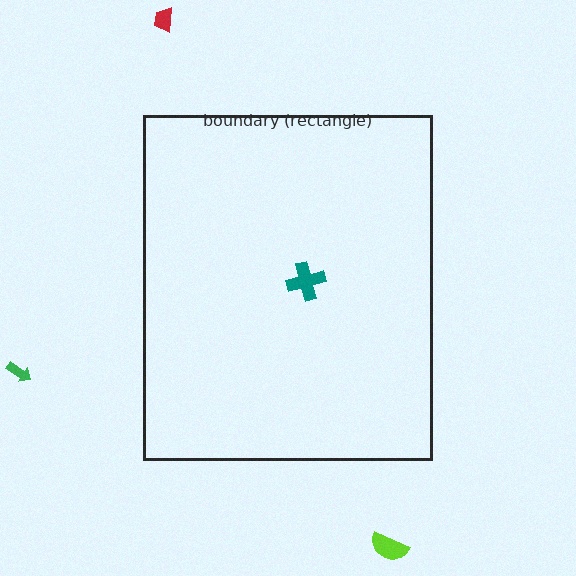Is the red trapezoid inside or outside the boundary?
Outside.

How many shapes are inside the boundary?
1 inside, 3 outside.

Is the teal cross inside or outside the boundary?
Inside.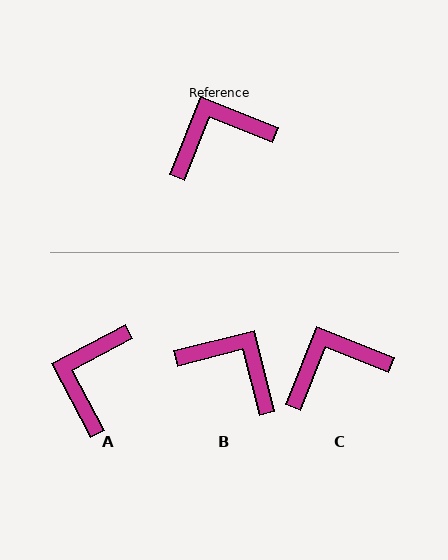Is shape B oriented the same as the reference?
No, it is off by about 54 degrees.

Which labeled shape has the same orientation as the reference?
C.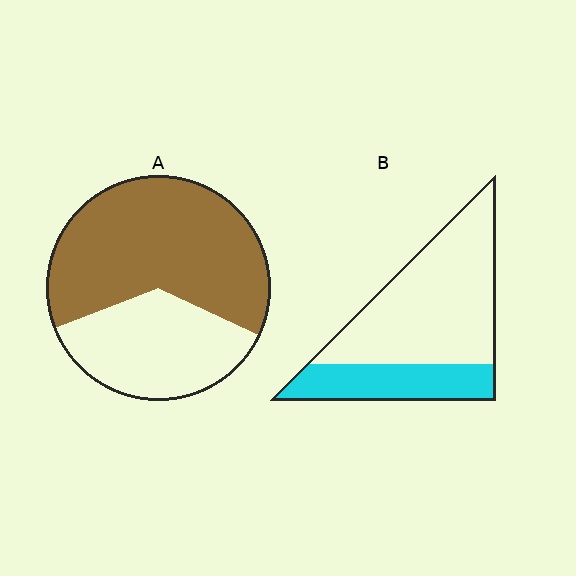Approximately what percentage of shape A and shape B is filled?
A is approximately 65% and B is approximately 30%.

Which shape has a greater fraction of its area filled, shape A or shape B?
Shape A.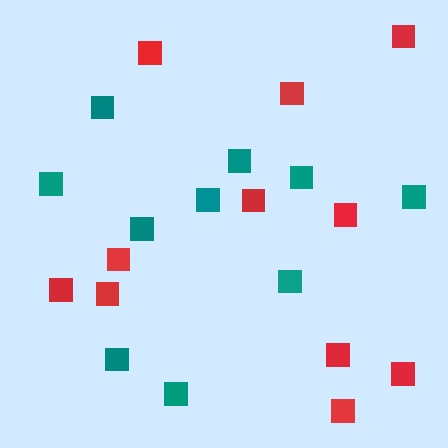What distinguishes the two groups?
There are 2 groups: one group of red squares (11) and one group of teal squares (10).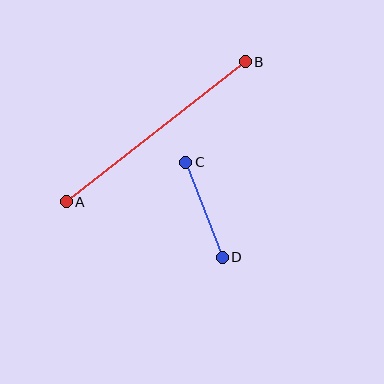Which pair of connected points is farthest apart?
Points A and B are farthest apart.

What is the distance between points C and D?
The distance is approximately 102 pixels.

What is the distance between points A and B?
The distance is approximately 227 pixels.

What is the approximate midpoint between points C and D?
The midpoint is at approximately (204, 210) pixels.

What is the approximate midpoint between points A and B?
The midpoint is at approximately (156, 132) pixels.